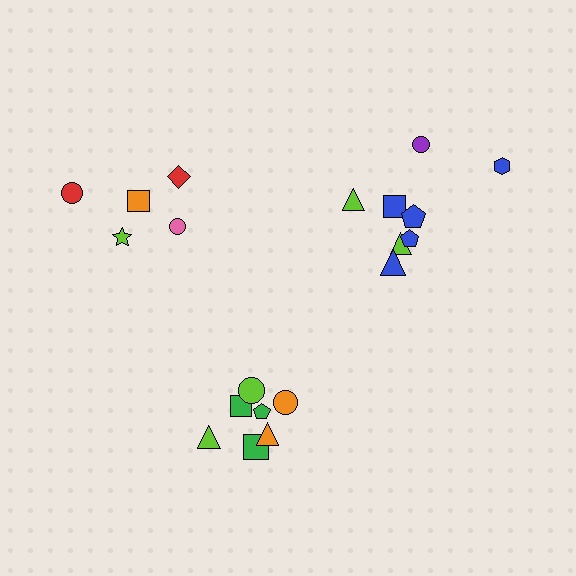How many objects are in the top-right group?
There are 8 objects.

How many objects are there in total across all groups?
There are 20 objects.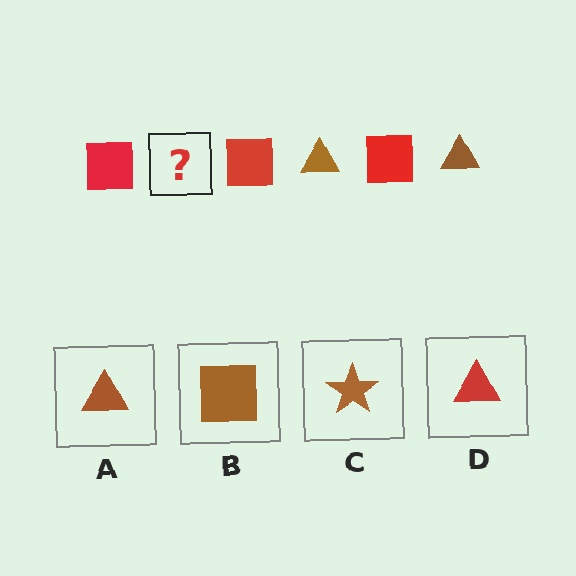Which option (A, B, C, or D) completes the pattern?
A.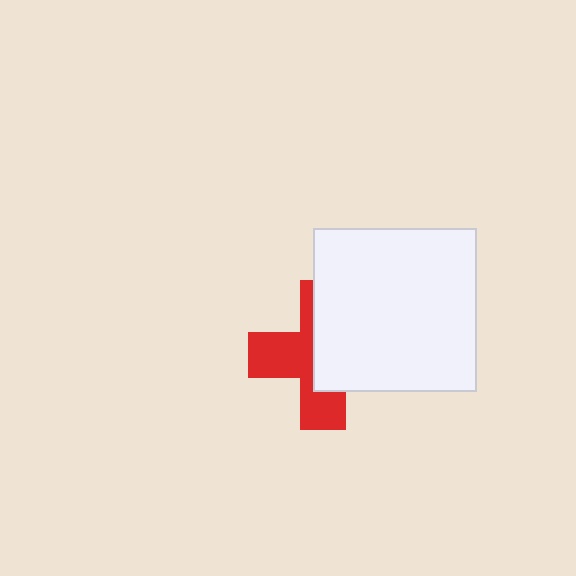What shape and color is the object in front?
The object in front is a white square.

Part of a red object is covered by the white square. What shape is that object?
It is a cross.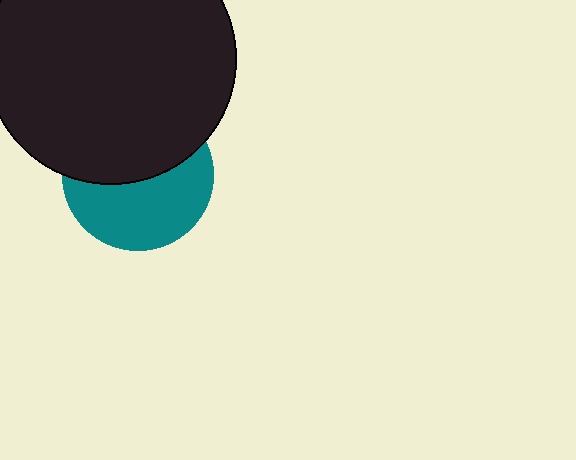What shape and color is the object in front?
The object in front is a black circle.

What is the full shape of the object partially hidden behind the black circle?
The partially hidden object is a teal circle.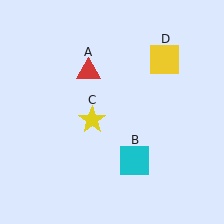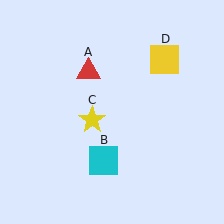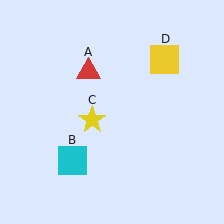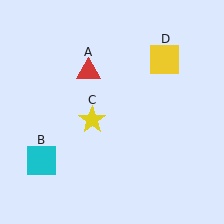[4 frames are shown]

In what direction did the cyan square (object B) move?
The cyan square (object B) moved left.